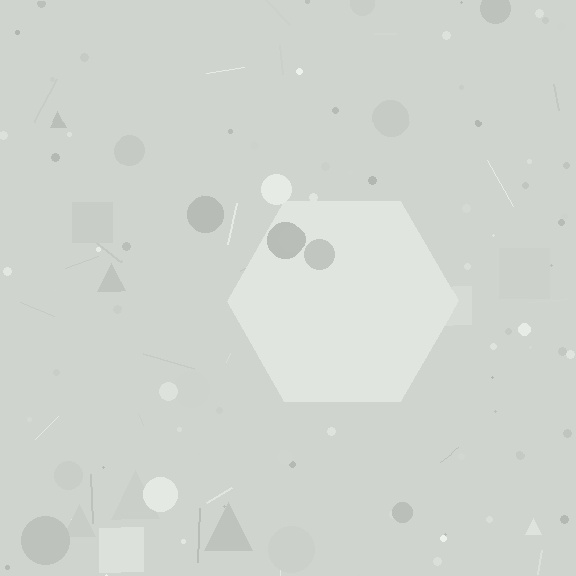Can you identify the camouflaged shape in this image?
The camouflaged shape is a hexagon.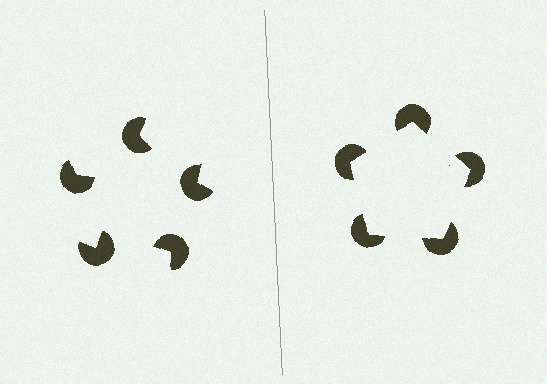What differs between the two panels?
The pac-man discs are positioned identically on both sides; only the wedge orientations differ. On the right they align to a pentagon; on the left they are misaligned.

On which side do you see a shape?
An illusory pentagon appears on the right side. On the left side the wedge cuts are rotated, so no coherent shape forms.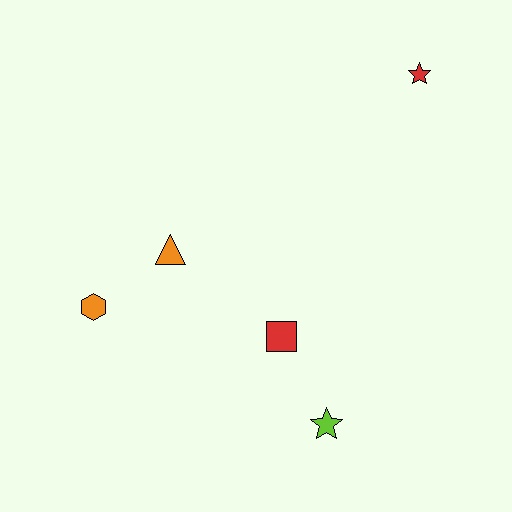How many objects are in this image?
There are 5 objects.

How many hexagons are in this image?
There is 1 hexagon.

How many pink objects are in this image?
There are no pink objects.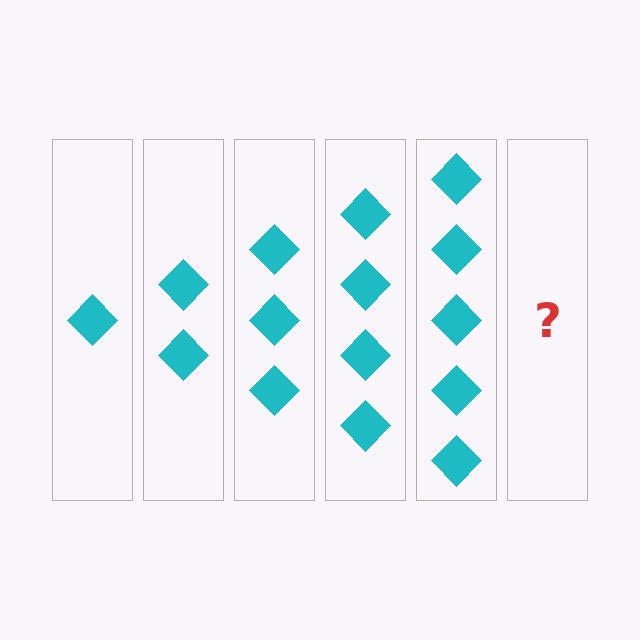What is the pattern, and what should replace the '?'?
The pattern is that each step adds one more diamond. The '?' should be 6 diamonds.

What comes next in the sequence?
The next element should be 6 diamonds.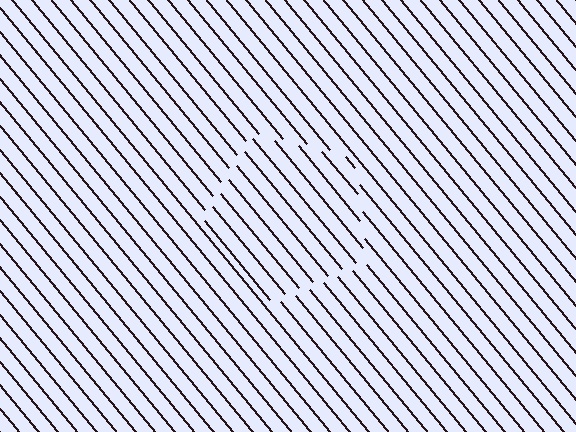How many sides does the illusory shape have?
5 sides — the line-ends trace a pentagon.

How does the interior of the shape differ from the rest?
The interior of the shape contains the same grating, shifted by half a period — the contour is defined by the phase discontinuity where line-ends from the inner and outer gratings abut.